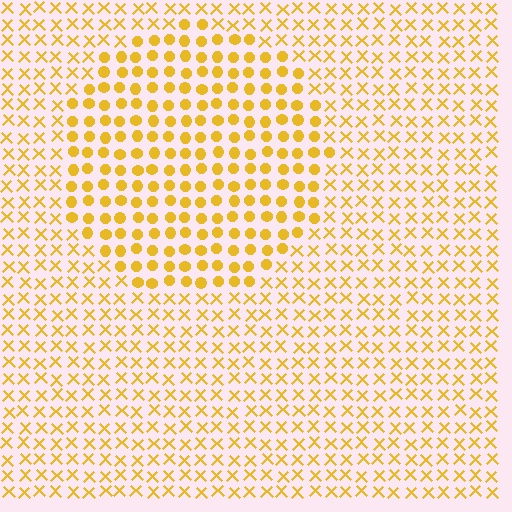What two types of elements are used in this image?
The image uses circles inside the circle region and X marks outside it.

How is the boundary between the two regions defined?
The boundary is defined by a change in element shape: circles inside vs. X marks outside. All elements share the same color and spacing.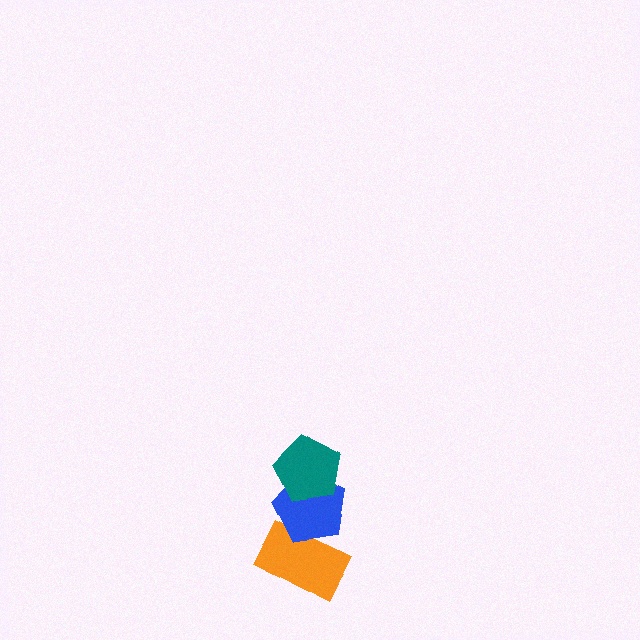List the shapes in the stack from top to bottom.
From top to bottom: the teal pentagon, the blue pentagon, the orange rectangle.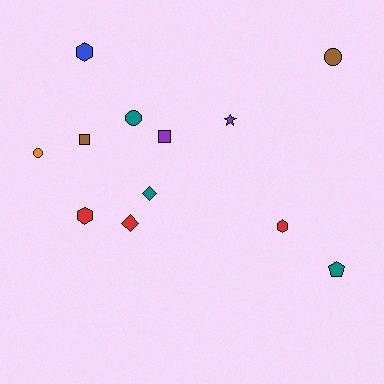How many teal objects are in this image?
There are 3 teal objects.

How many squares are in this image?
There are 2 squares.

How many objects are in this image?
There are 12 objects.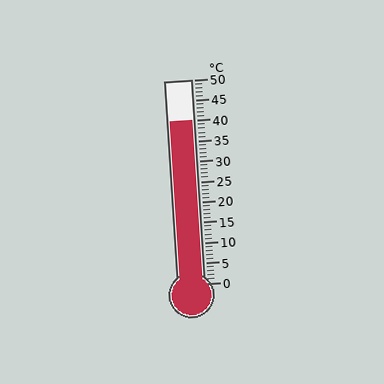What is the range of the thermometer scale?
The thermometer scale ranges from 0°C to 50°C.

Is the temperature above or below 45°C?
The temperature is below 45°C.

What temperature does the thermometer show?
The thermometer shows approximately 40°C.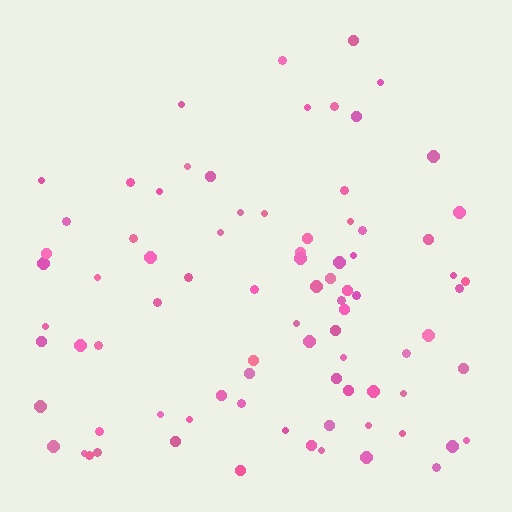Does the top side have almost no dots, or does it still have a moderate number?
Still a moderate number, just noticeably fewer than the bottom.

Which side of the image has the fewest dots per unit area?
The top.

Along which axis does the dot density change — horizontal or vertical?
Vertical.